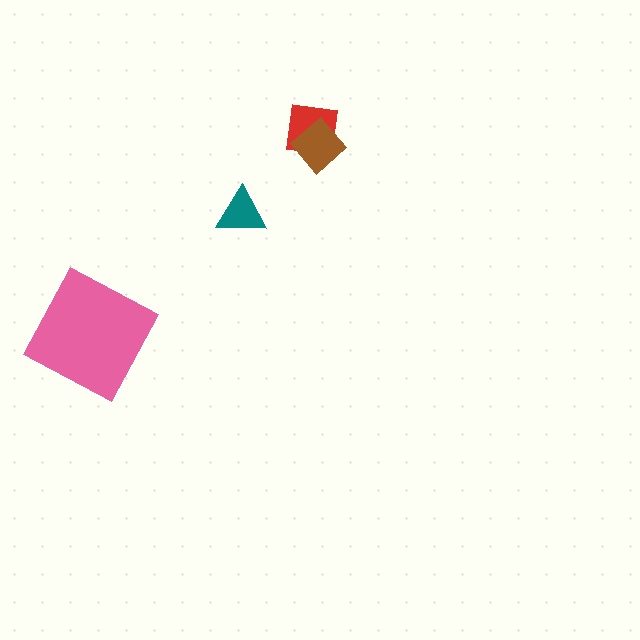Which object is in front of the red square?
The brown diamond is in front of the red square.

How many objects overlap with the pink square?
0 objects overlap with the pink square.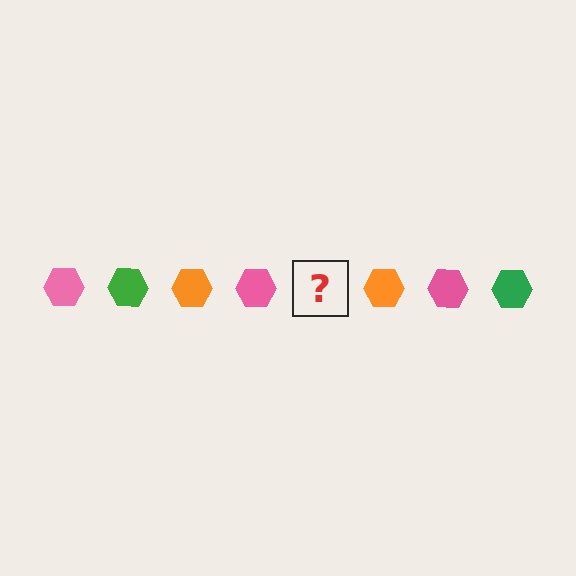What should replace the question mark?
The question mark should be replaced with a green hexagon.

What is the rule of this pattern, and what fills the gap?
The rule is that the pattern cycles through pink, green, orange hexagons. The gap should be filled with a green hexagon.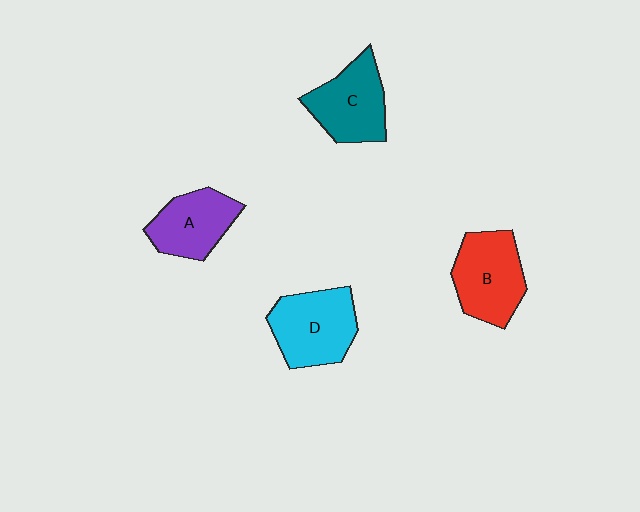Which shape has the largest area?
Shape D (cyan).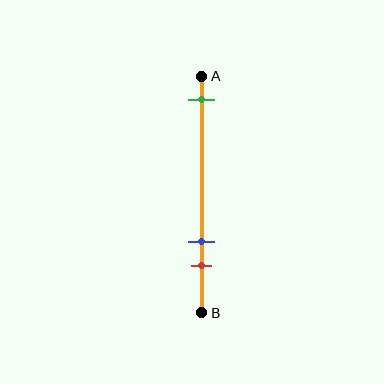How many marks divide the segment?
There are 3 marks dividing the segment.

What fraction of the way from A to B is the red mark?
The red mark is approximately 80% (0.8) of the way from A to B.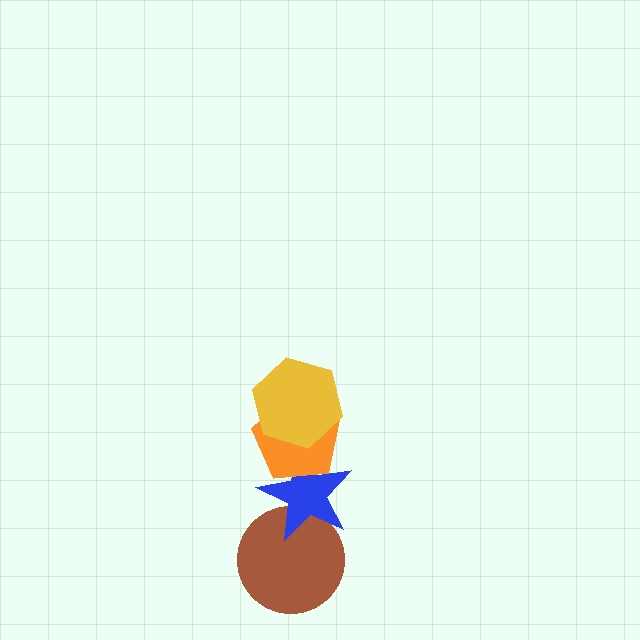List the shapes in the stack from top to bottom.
From top to bottom: the yellow hexagon, the orange pentagon, the blue star, the brown circle.